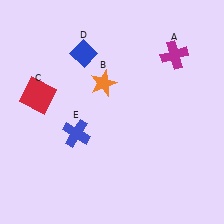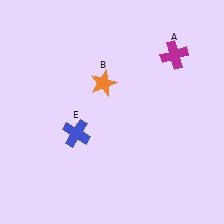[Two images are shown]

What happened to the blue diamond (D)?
The blue diamond (D) was removed in Image 2. It was in the top-left area of Image 1.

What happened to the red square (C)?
The red square (C) was removed in Image 2. It was in the top-left area of Image 1.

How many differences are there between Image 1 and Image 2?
There are 2 differences between the two images.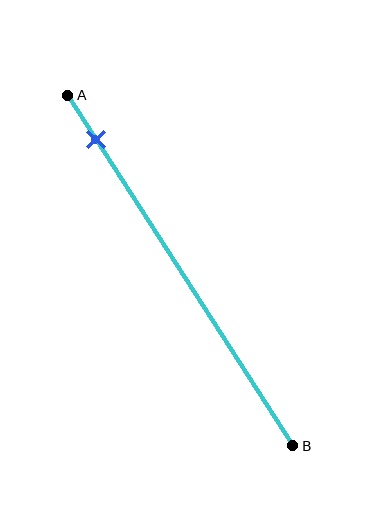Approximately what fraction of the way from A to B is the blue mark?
The blue mark is approximately 15% of the way from A to B.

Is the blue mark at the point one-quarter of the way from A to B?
No, the mark is at about 15% from A, not at the 25% one-quarter point.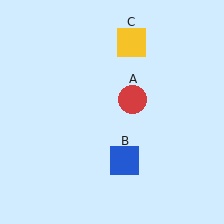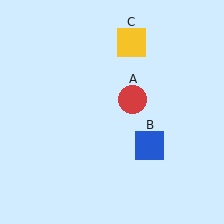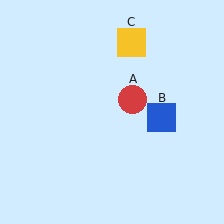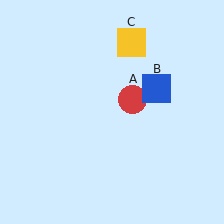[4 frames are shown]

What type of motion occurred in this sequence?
The blue square (object B) rotated counterclockwise around the center of the scene.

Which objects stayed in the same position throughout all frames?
Red circle (object A) and yellow square (object C) remained stationary.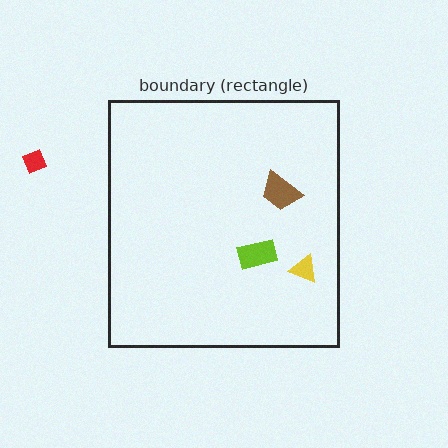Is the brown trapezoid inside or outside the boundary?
Inside.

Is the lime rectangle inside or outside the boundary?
Inside.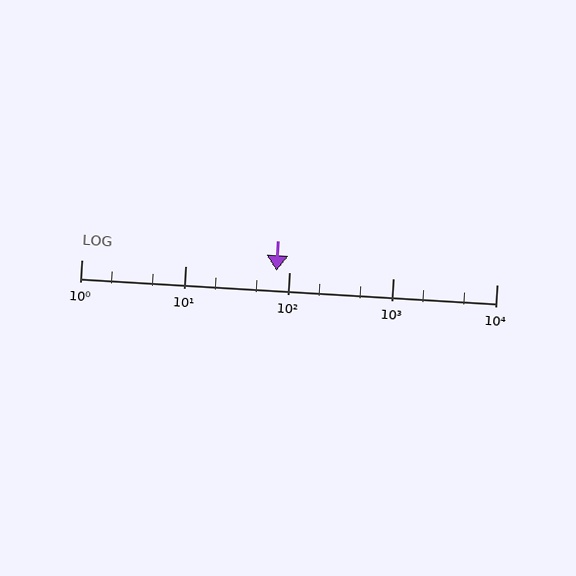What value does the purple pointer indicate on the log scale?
The pointer indicates approximately 75.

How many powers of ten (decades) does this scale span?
The scale spans 4 decades, from 1 to 10000.